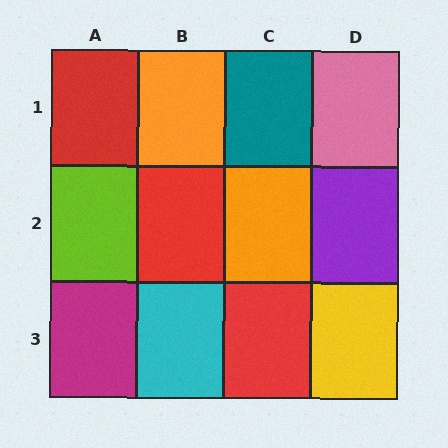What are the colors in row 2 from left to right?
Lime, red, orange, purple.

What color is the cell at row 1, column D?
Pink.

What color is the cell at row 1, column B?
Orange.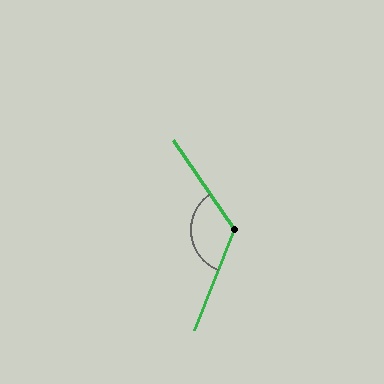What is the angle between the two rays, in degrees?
Approximately 125 degrees.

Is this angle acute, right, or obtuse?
It is obtuse.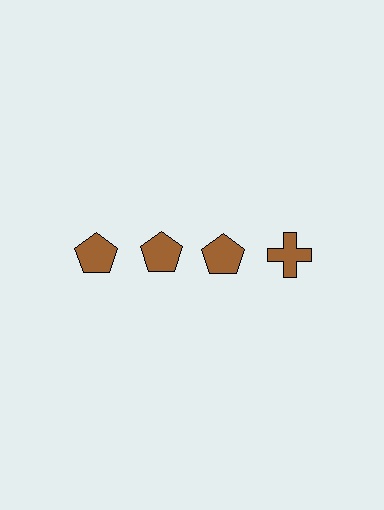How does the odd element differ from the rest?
It has a different shape: cross instead of pentagon.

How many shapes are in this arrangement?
There are 4 shapes arranged in a grid pattern.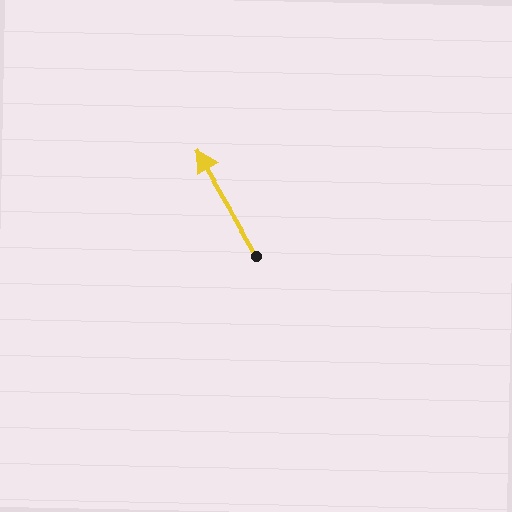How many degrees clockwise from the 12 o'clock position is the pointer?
Approximately 330 degrees.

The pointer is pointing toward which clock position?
Roughly 11 o'clock.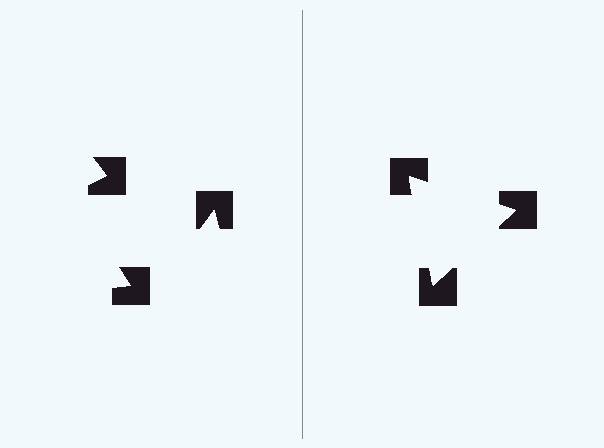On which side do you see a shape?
An illusory triangle appears on the right side. On the left side the wedge cuts are rotated, so no coherent shape forms.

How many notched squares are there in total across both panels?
6 — 3 on each side.